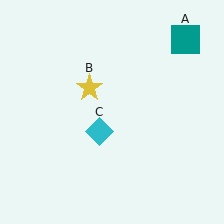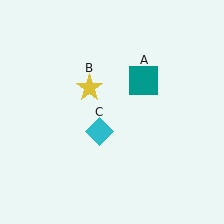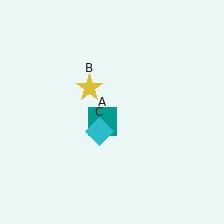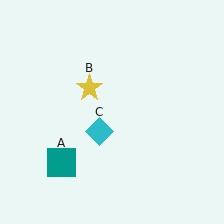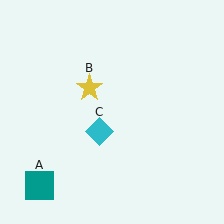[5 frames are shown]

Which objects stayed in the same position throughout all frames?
Yellow star (object B) and cyan diamond (object C) remained stationary.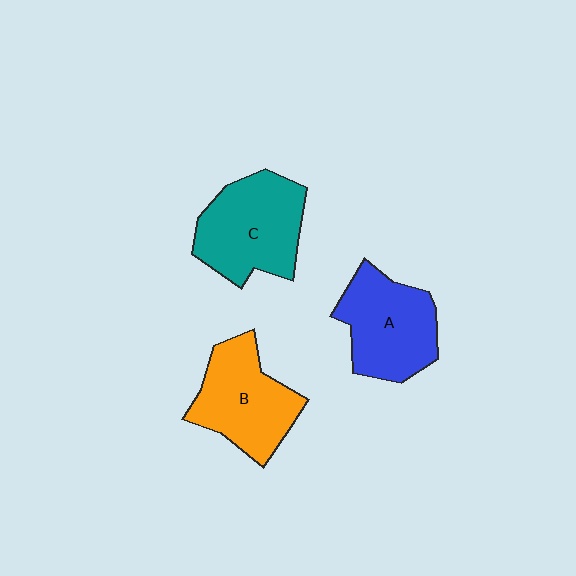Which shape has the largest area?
Shape C (teal).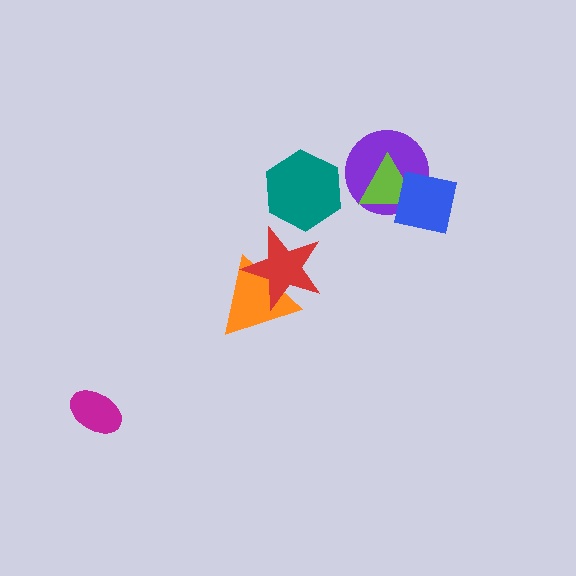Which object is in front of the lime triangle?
The blue square is in front of the lime triangle.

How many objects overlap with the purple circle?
2 objects overlap with the purple circle.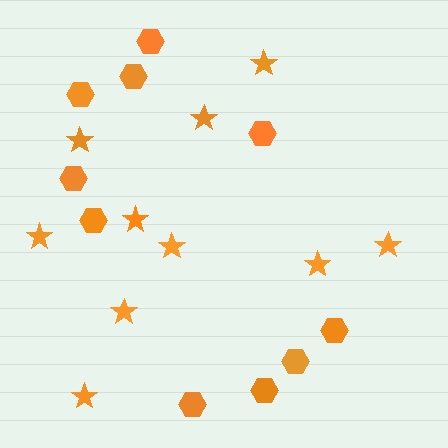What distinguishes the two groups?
There are 2 groups: one group of stars (10) and one group of hexagons (10).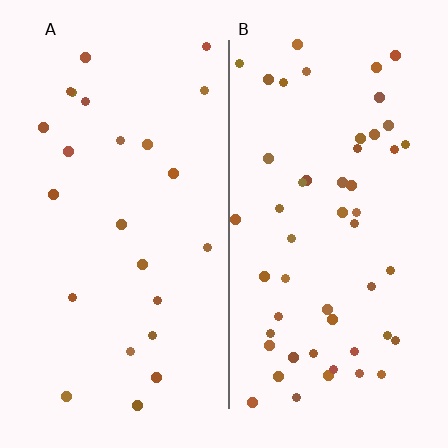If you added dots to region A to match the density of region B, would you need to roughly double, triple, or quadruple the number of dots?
Approximately double.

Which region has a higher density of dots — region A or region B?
B (the right).